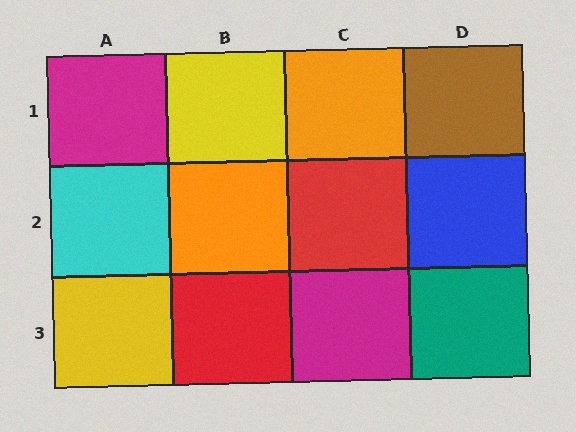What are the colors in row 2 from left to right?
Cyan, orange, red, blue.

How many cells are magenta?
2 cells are magenta.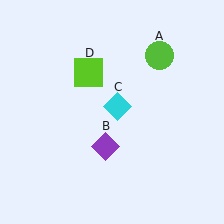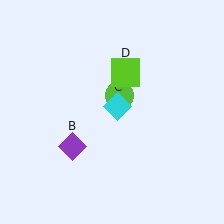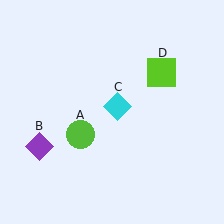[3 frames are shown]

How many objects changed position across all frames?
3 objects changed position: lime circle (object A), purple diamond (object B), lime square (object D).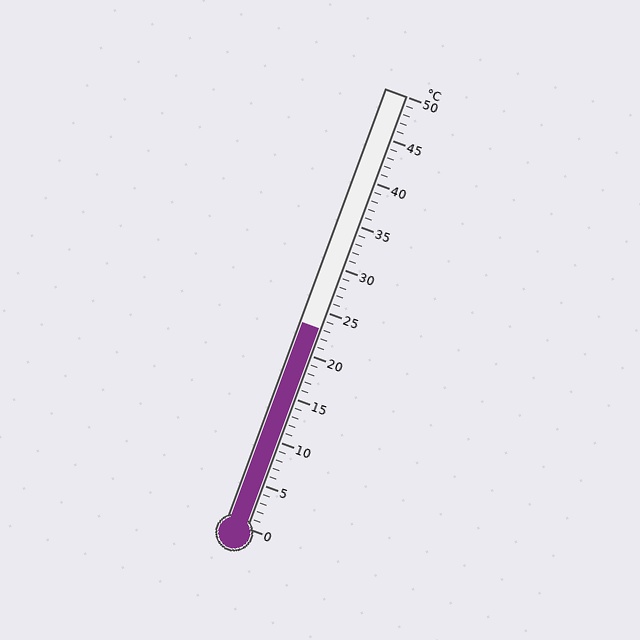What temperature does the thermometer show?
The thermometer shows approximately 23°C.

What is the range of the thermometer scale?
The thermometer scale ranges from 0°C to 50°C.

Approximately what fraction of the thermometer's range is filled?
The thermometer is filled to approximately 45% of its range.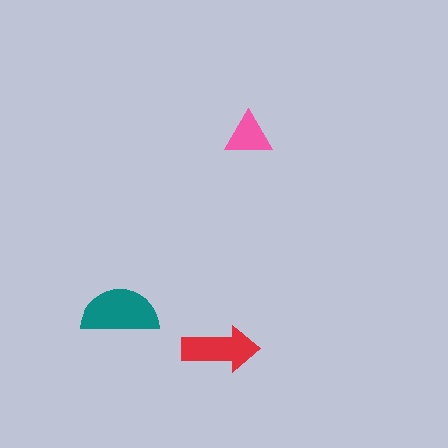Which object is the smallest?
The pink triangle.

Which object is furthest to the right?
The pink triangle is rightmost.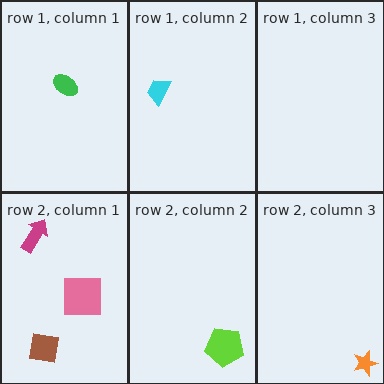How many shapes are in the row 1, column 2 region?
1.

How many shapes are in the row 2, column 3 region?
1.